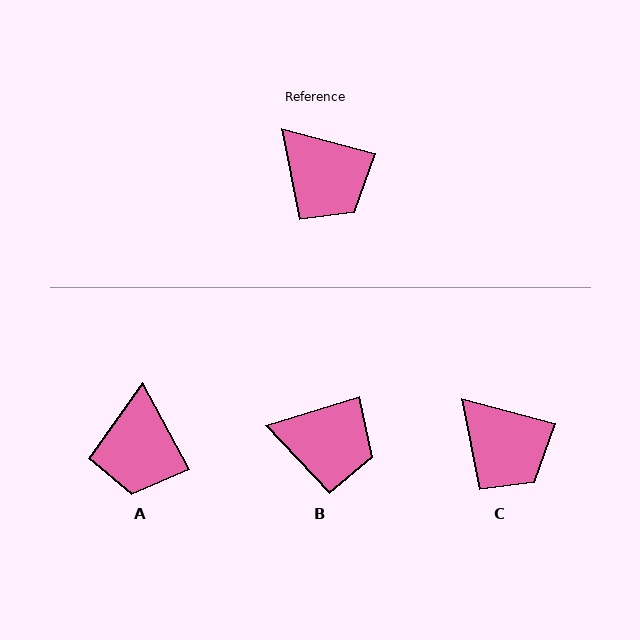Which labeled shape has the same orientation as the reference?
C.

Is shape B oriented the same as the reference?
No, it is off by about 32 degrees.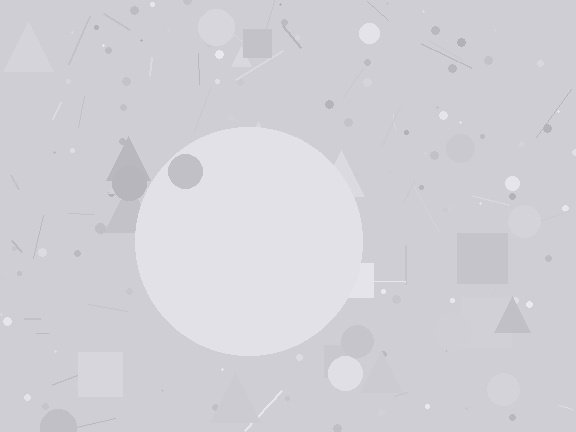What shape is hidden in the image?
A circle is hidden in the image.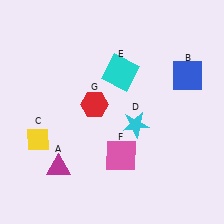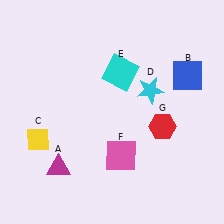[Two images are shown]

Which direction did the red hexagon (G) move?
The red hexagon (G) moved right.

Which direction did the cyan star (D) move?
The cyan star (D) moved up.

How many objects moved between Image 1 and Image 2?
2 objects moved between the two images.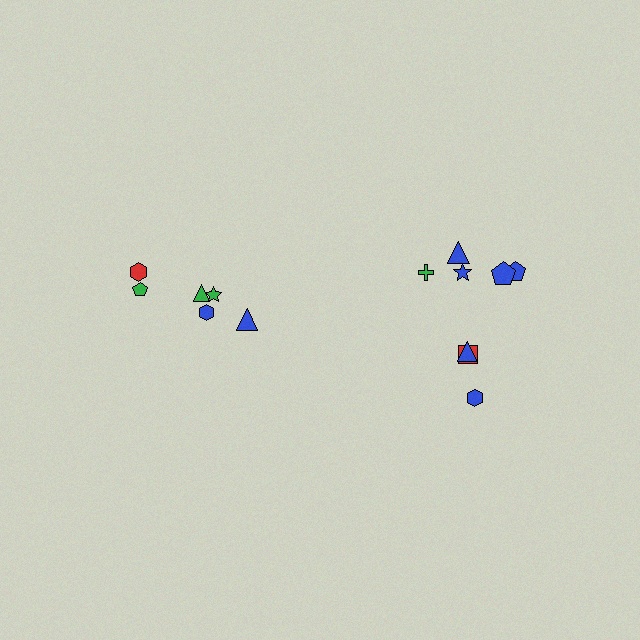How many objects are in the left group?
There are 6 objects.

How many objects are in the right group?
There are 8 objects.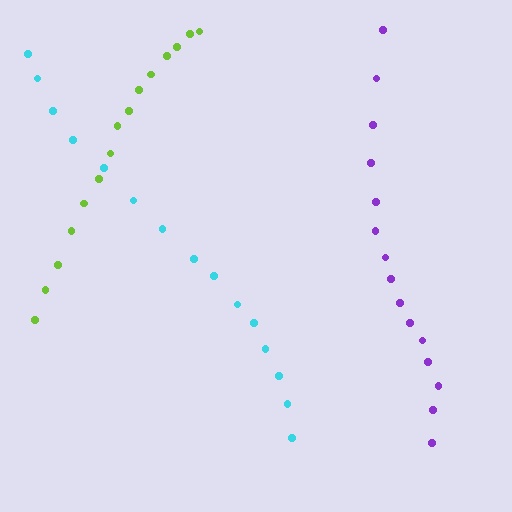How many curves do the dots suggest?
There are 3 distinct paths.